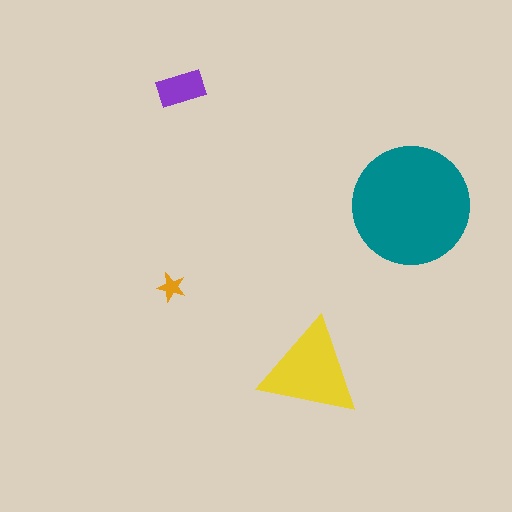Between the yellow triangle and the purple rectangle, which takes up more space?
The yellow triangle.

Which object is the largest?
The teal circle.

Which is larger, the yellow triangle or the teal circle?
The teal circle.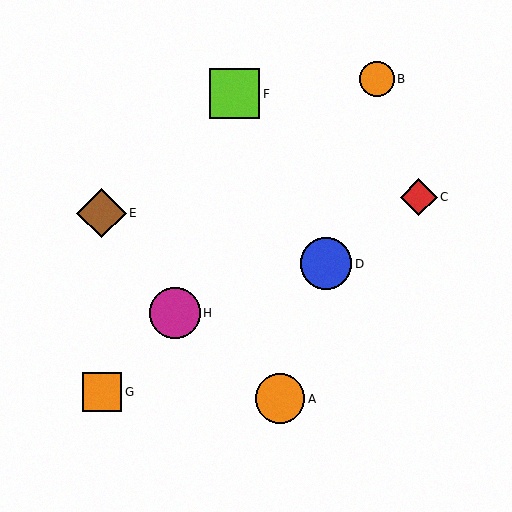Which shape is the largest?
The blue circle (labeled D) is the largest.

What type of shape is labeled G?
Shape G is an orange square.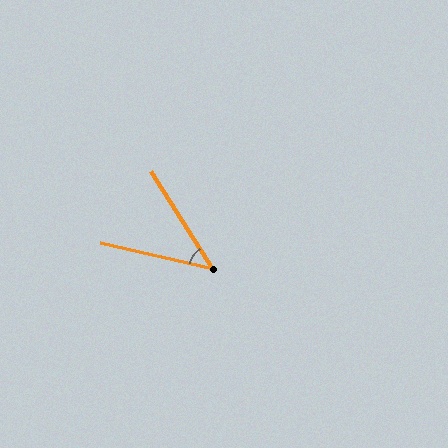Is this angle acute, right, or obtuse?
It is acute.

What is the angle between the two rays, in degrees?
Approximately 45 degrees.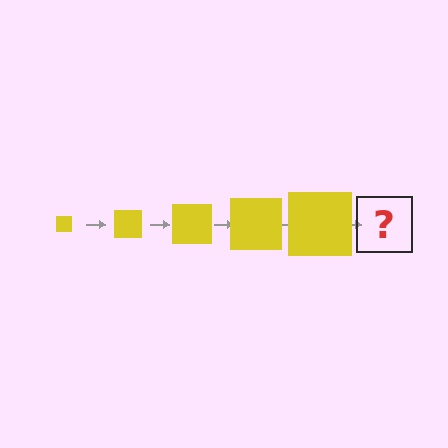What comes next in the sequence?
The next element should be a yellow square, larger than the previous one.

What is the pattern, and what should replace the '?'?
The pattern is that the square gets progressively larger each step. The '?' should be a yellow square, larger than the previous one.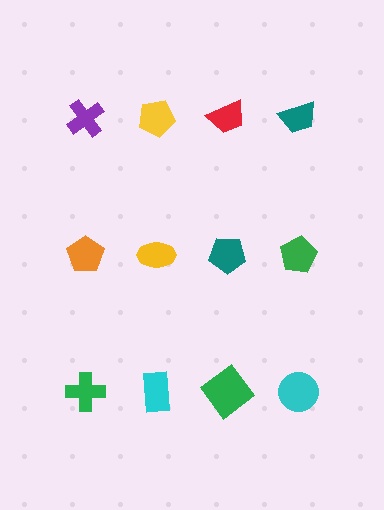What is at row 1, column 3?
A red trapezoid.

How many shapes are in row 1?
4 shapes.